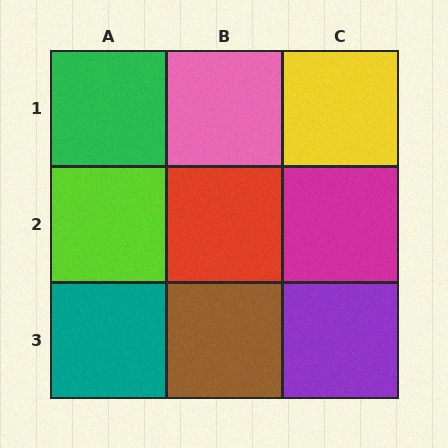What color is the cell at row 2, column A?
Lime.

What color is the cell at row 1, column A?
Green.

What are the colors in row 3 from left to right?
Teal, brown, purple.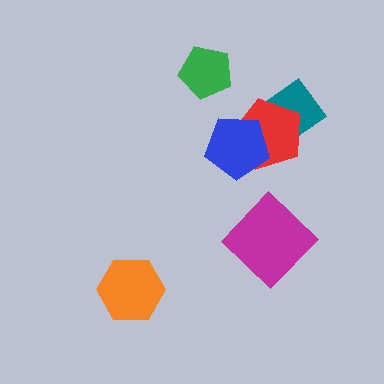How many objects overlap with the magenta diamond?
0 objects overlap with the magenta diamond.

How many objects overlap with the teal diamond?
1 object overlaps with the teal diamond.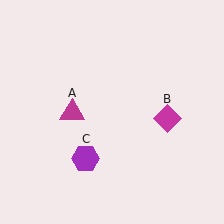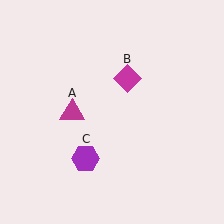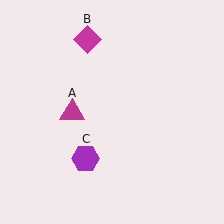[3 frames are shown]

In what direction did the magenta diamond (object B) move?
The magenta diamond (object B) moved up and to the left.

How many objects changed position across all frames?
1 object changed position: magenta diamond (object B).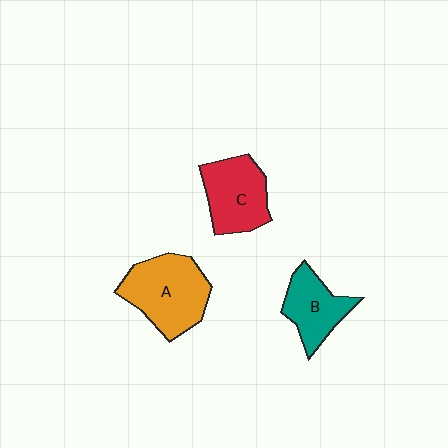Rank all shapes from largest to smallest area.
From largest to smallest: A (orange), C (red), B (teal).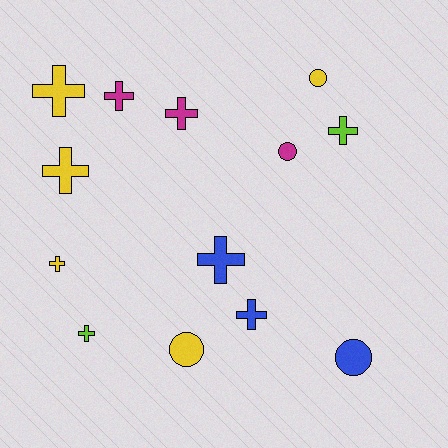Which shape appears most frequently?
Cross, with 9 objects.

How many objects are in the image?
There are 13 objects.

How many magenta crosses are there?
There are 2 magenta crosses.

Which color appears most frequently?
Yellow, with 5 objects.